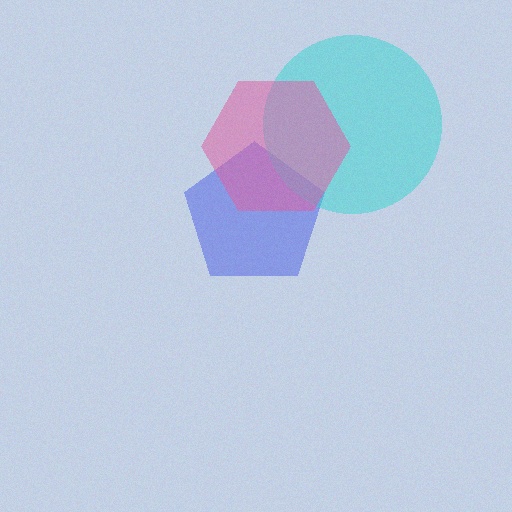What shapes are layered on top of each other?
The layered shapes are: a blue pentagon, a cyan circle, a pink hexagon.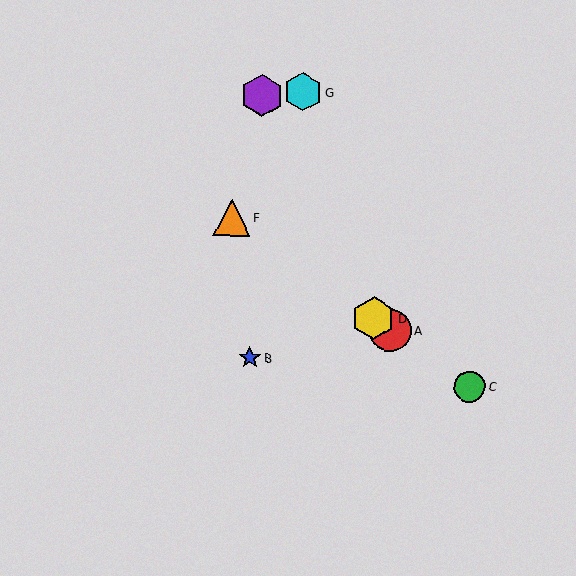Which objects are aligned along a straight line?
Objects A, C, D, F are aligned along a straight line.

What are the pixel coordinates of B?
Object B is at (250, 358).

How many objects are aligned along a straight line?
4 objects (A, C, D, F) are aligned along a straight line.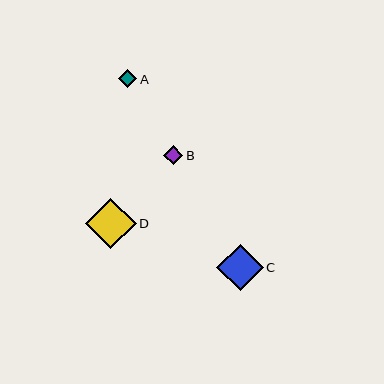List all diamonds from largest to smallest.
From largest to smallest: D, C, B, A.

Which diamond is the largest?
Diamond D is the largest with a size of approximately 50 pixels.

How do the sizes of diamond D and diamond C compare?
Diamond D and diamond C are approximately the same size.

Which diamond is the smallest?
Diamond A is the smallest with a size of approximately 18 pixels.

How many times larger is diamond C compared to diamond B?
Diamond C is approximately 2.4 times the size of diamond B.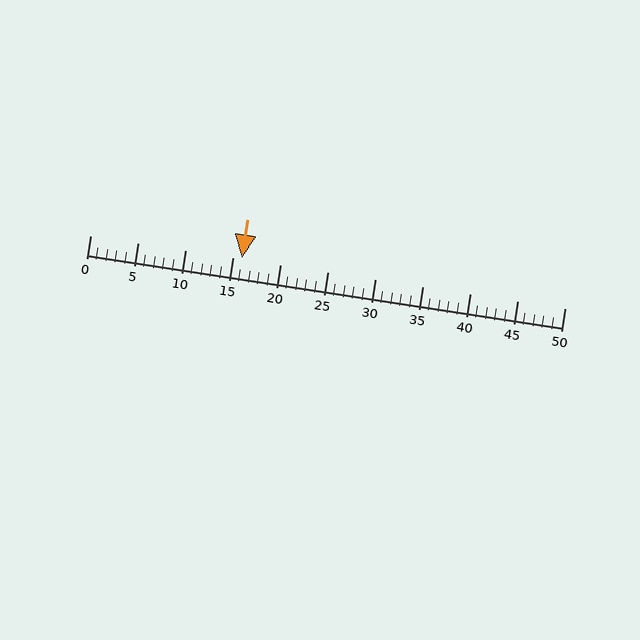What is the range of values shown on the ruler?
The ruler shows values from 0 to 50.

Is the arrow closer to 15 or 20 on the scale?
The arrow is closer to 15.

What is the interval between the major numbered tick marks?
The major tick marks are spaced 5 units apart.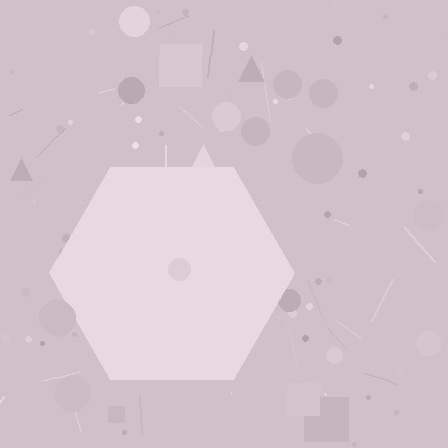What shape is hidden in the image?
A hexagon is hidden in the image.